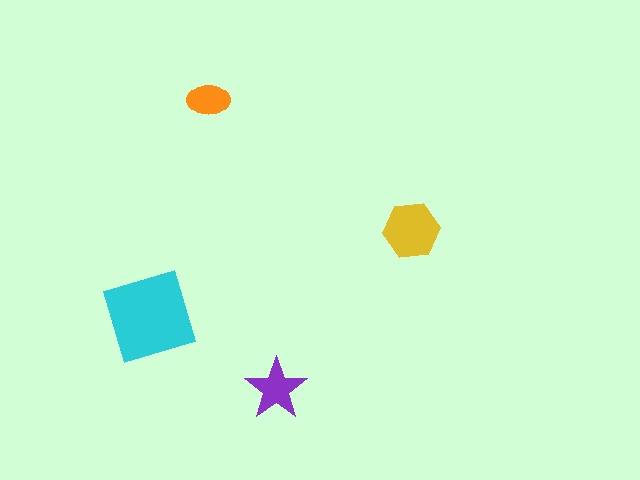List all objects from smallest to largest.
The orange ellipse, the purple star, the yellow hexagon, the cyan diamond.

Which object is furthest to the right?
The yellow hexagon is rightmost.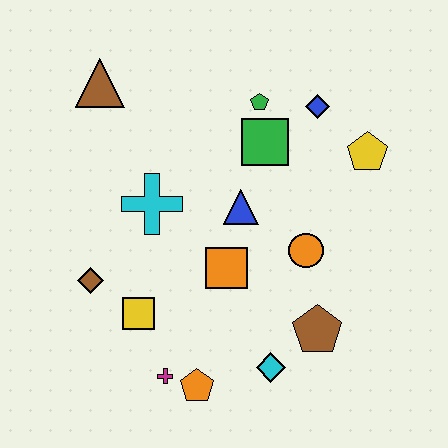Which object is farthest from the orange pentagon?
The brown triangle is farthest from the orange pentagon.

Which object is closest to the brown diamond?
The yellow square is closest to the brown diamond.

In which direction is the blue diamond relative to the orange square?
The blue diamond is above the orange square.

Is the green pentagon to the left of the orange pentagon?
No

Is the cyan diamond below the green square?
Yes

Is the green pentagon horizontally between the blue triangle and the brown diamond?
No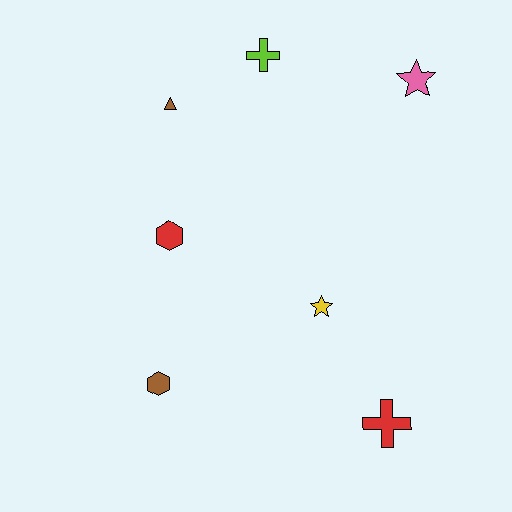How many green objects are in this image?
There are no green objects.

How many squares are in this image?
There are no squares.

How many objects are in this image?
There are 7 objects.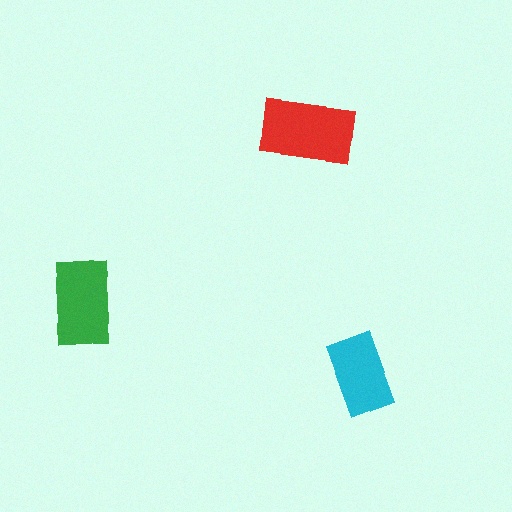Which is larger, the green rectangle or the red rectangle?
The red one.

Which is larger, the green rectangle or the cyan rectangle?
The green one.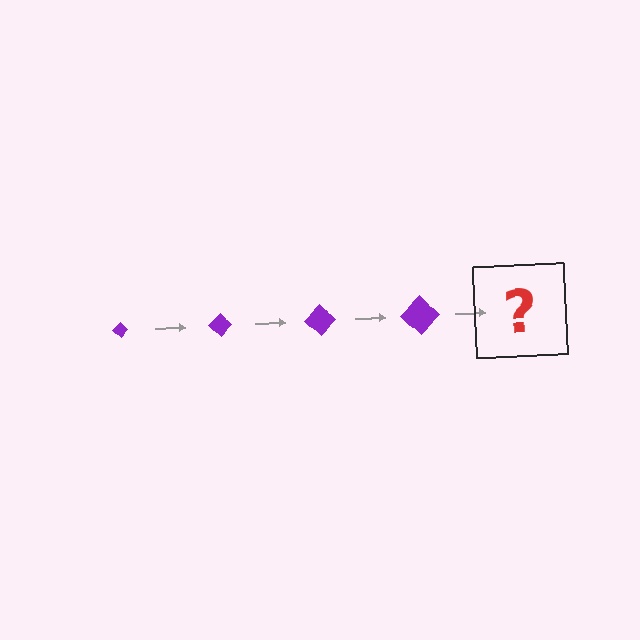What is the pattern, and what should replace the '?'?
The pattern is that the diamond gets progressively larger each step. The '?' should be a purple diamond, larger than the previous one.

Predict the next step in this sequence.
The next step is a purple diamond, larger than the previous one.